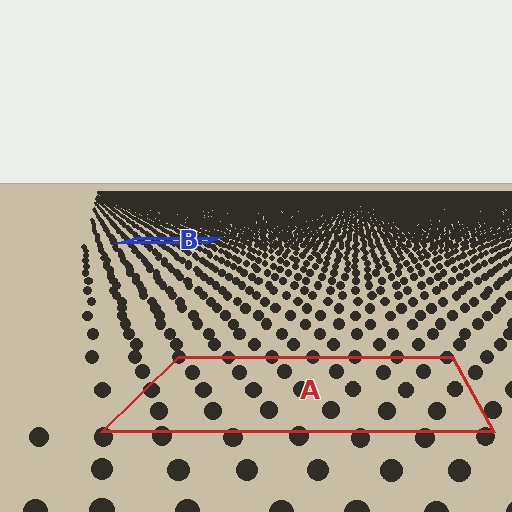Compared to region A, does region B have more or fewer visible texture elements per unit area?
Region B has more texture elements per unit area — they are packed more densely because it is farther away.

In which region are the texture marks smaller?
The texture marks are smaller in region B, because it is farther away.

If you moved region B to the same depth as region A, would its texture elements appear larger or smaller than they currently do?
They would appear larger. At a closer depth, the same texture elements are projected at a bigger on-screen size.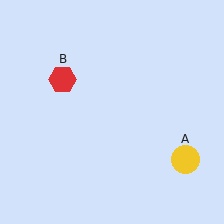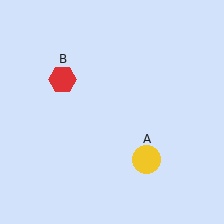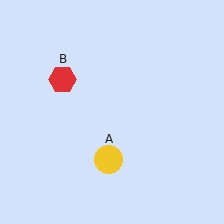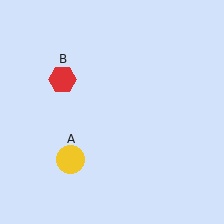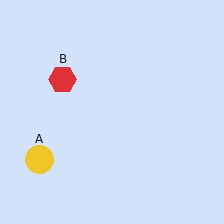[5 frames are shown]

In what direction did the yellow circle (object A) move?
The yellow circle (object A) moved left.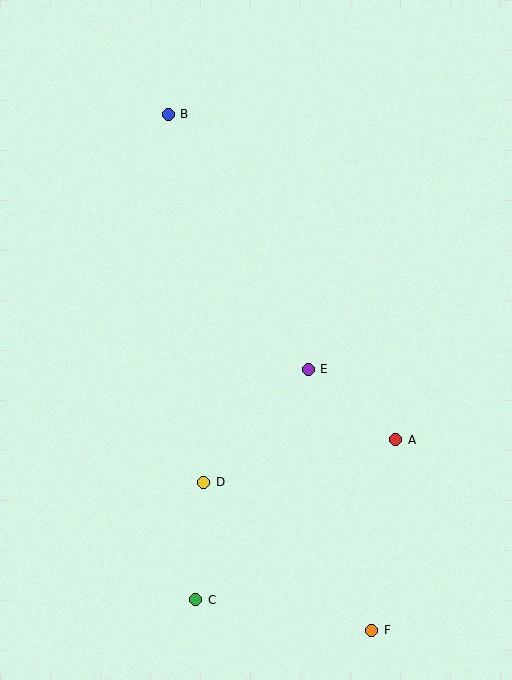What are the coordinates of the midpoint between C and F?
The midpoint between C and F is at (284, 615).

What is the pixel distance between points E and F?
The distance between E and F is 269 pixels.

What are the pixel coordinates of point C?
Point C is at (196, 600).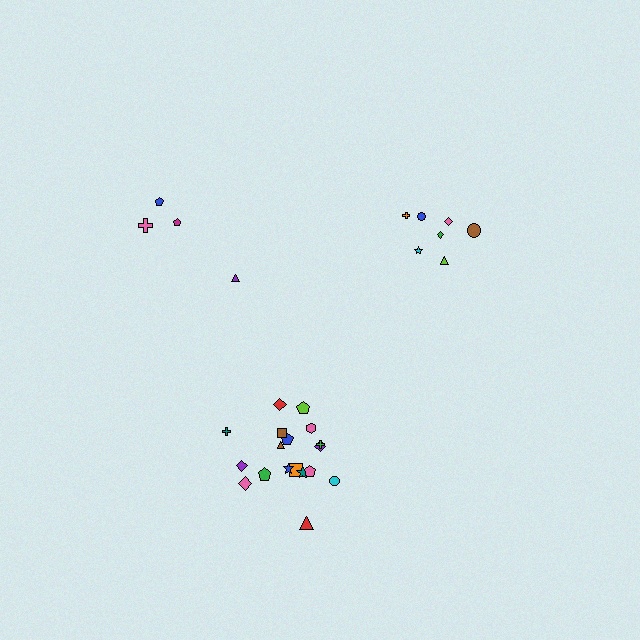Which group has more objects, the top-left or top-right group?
The top-right group.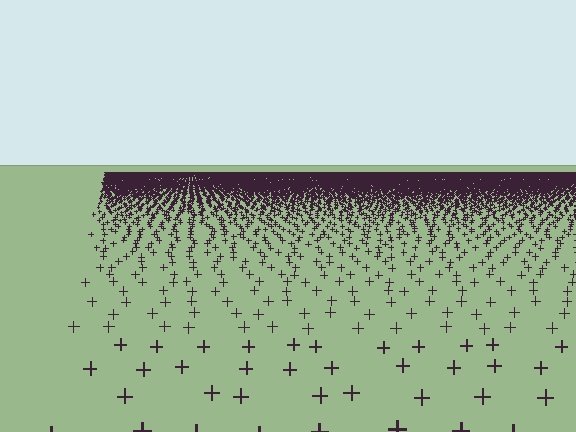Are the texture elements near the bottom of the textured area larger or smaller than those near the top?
Larger. Near the bottom, elements are closer to the viewer and appear at a bigger on-screen size.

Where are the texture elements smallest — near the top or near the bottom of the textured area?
Near the top.